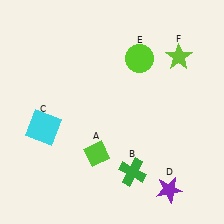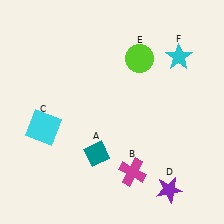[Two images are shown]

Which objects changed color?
A changed from lime to teal. B changed from green to magenta. F changed from lime to cyan.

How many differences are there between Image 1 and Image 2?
There are 3 differences between the two images.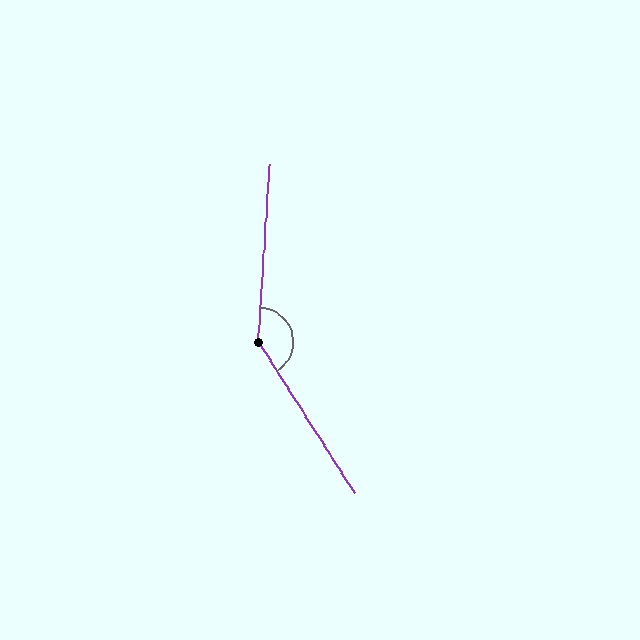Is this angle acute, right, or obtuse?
It is obtuse.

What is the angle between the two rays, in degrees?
Approximately 144 degrees.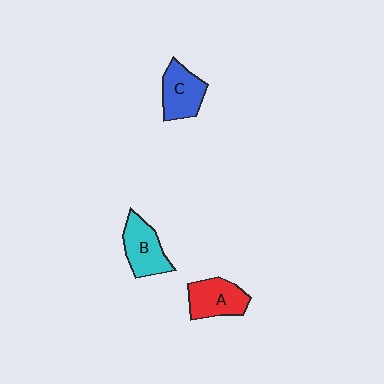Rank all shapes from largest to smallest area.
From largest to smallest: B (cyan), C (blue), A (red).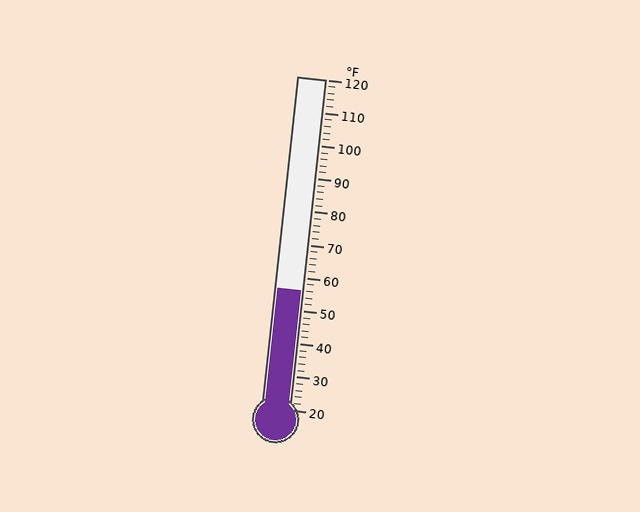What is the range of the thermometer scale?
The thermometer scale ranges from 20°F to 120°F.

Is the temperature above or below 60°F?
The temperature is below 60°F.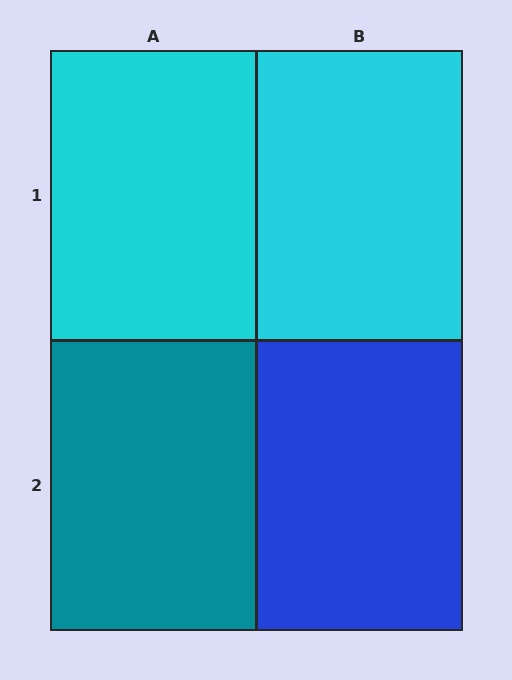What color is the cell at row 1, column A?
Cyan.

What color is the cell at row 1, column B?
Cyan.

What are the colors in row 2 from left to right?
Teal, blue.